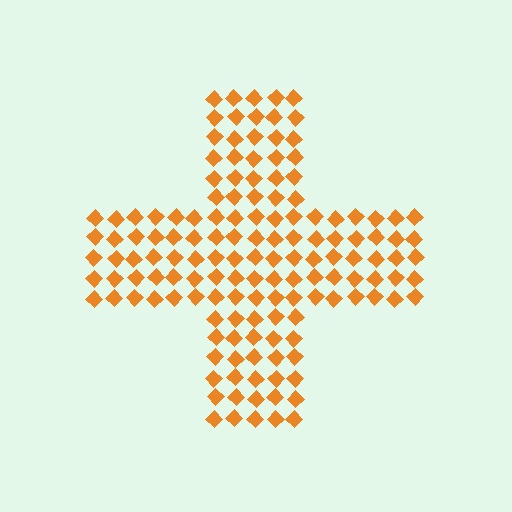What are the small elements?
The small elements are diamonds.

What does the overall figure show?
The overall figure shows a cross.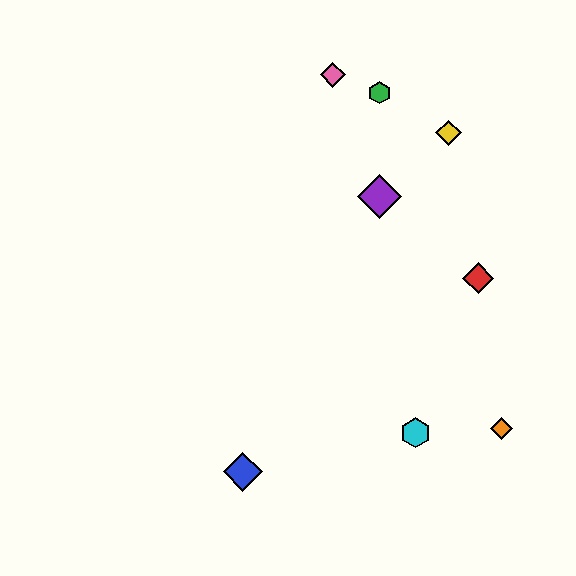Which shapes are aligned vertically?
The green hexagon, the purple diamond are aligned vertically.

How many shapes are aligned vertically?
2 shapes (the green hexagon, the purple diamond) are aligned vertically.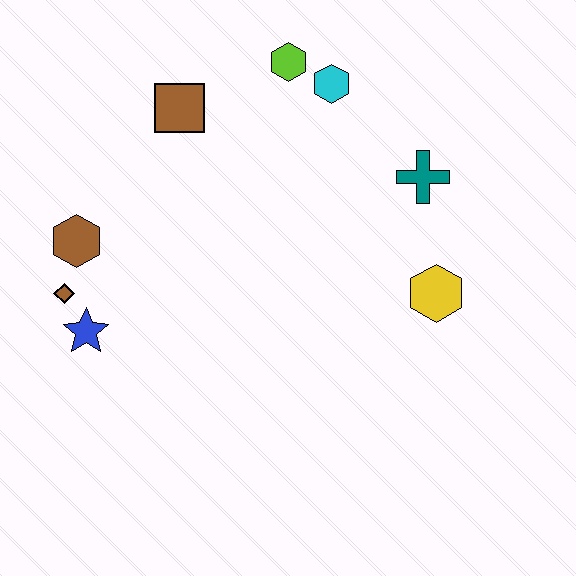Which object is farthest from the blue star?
The teal cross is farthest from the blue star.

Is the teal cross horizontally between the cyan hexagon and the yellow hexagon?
Yes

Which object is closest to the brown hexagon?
The brown diamond is closest to the brown hexagon.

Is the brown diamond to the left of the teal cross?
Yes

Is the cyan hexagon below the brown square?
No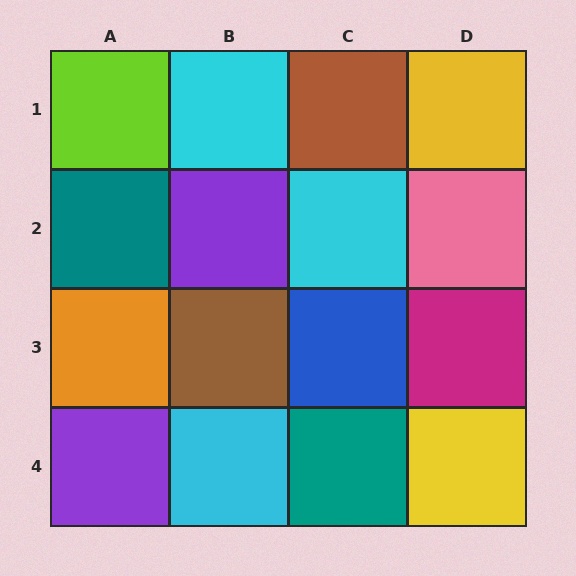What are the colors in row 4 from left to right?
Purple, cyan, teal, yellow.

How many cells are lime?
1 cell is lime.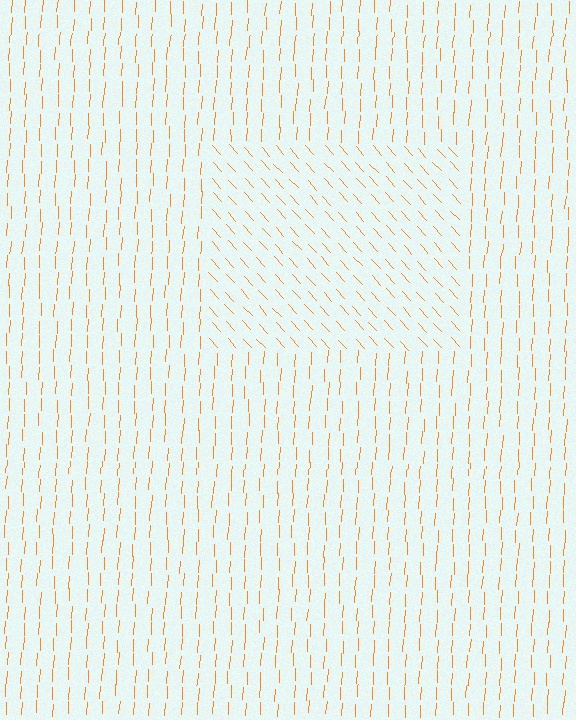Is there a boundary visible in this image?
Yes, there is a texture boundary formed by a change in line orientation.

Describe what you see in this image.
The image is filled with small orange line segments. A rectangle region in the image has lines oriented differently from the surrounding lines, creating a visible texture boundary.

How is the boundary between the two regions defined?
The boundary is defined purely by a change in line orientation (approximately 45 degrees difference). All lines are the same color and thickness.